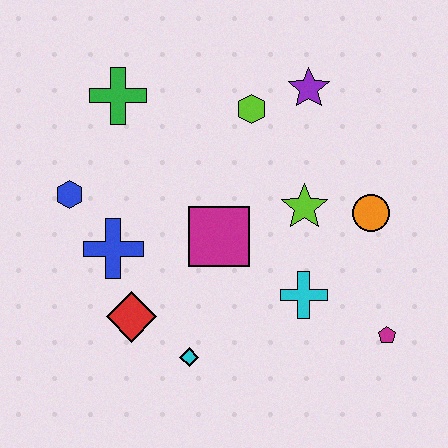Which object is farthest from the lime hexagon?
The magenta pentagon is farthest from the lime hexagon.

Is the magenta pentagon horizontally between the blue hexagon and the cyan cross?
No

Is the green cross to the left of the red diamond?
Yes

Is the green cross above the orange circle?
Yes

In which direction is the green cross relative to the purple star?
The green cross is to the left of the purple star.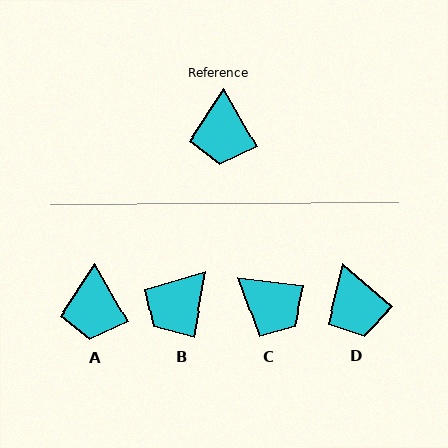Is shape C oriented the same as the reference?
No, it is off by about 53 degrees.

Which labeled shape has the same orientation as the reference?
A.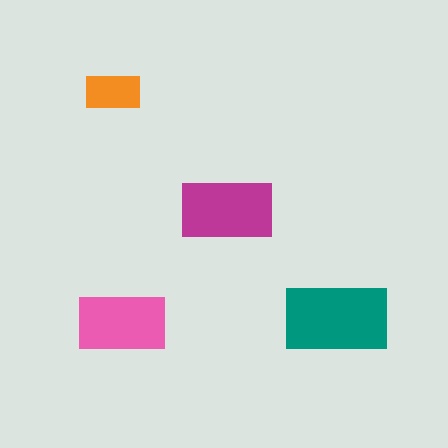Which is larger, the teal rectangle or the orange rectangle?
The teal one.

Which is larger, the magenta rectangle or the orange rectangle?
The magenta one.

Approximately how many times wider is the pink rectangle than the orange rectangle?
About 1.5 times wider.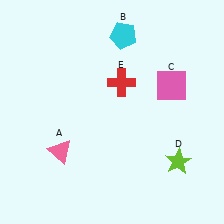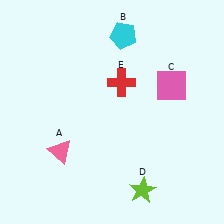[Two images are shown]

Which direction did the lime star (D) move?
The lime star (D) moved left.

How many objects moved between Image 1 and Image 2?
1 object moved between the two images.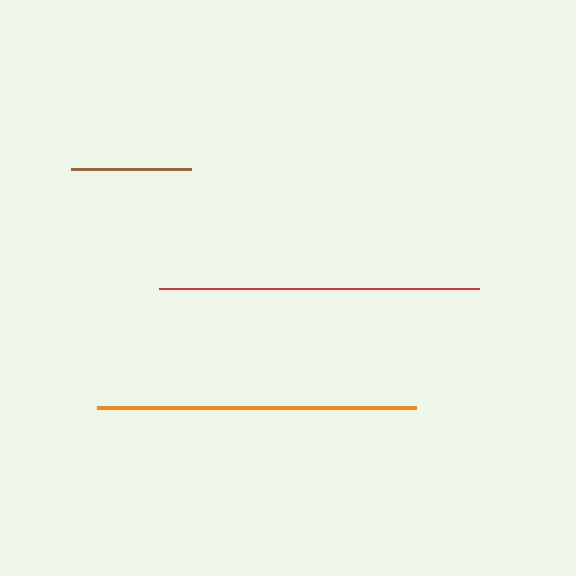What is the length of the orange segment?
The orange segment is approximately 319 pixels long.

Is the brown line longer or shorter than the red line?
The red line is longer than the brown line.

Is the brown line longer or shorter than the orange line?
The orange line is longer than the brown line.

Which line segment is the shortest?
The brown line is the shortest at approximately 120 pixels.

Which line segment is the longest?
The red line is the longest at approximately 320 pixels.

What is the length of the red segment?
The red segment is approximately 320 pixels long.